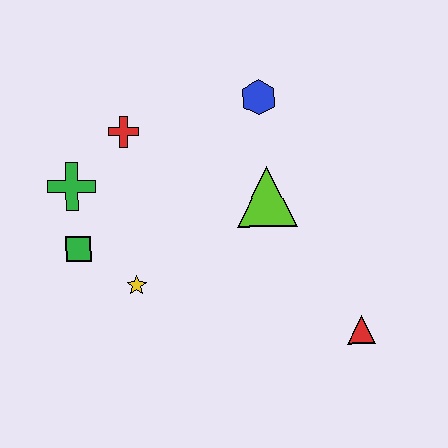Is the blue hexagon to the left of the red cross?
No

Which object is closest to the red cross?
The green cross is closest to the red cross.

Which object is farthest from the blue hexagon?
The red triangle is farthest from the blue hexagon.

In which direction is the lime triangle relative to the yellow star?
The lime triangle is to the right of the yellow star.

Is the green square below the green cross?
Yes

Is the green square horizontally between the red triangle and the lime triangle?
No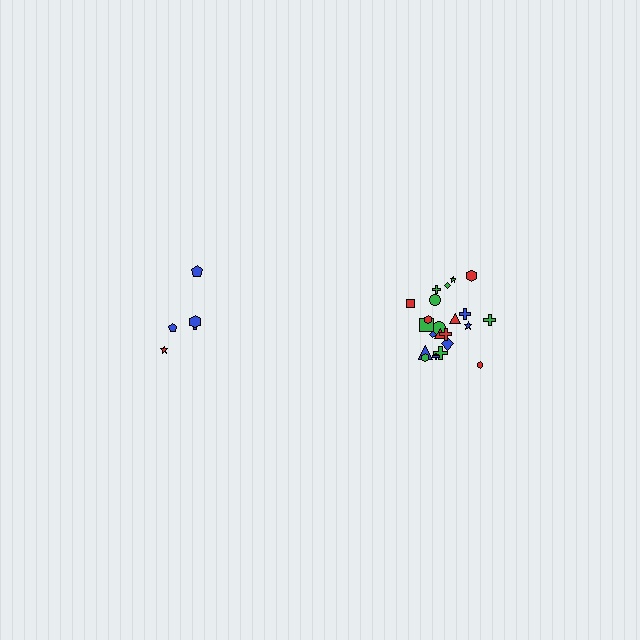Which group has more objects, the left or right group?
The right group.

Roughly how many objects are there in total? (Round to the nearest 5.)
Roughly 25 objects in total.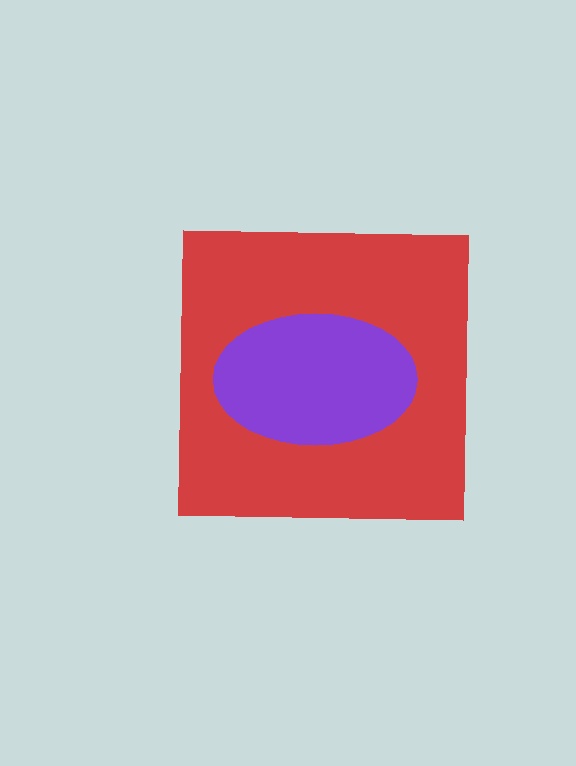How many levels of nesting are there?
2.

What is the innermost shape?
The purple ellipse.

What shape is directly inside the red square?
The purple ellipse.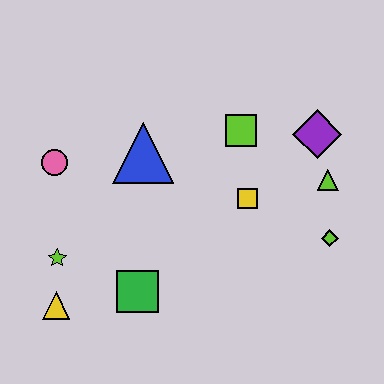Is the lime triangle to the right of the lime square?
Yes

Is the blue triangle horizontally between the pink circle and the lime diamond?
Yes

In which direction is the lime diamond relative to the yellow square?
The lime diamond is to the right of the yellow square.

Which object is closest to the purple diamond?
The lime triangle is closest to the purple diamond.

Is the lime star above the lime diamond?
No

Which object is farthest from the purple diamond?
The yellow triangle is farthest from the purple diamond.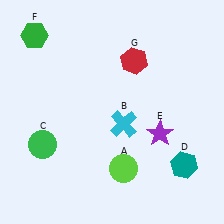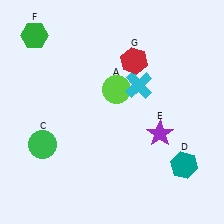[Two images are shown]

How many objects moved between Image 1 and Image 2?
2 objects moved between the two images.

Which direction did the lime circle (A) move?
The lime circle (A) moved up.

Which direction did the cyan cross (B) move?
The cyan cross (B) moved up.